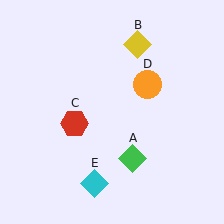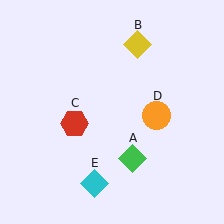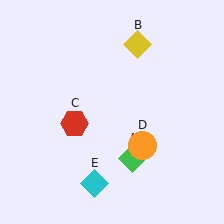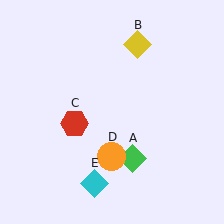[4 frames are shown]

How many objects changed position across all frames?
1 object changed position: orange circle (object D).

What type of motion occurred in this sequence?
The orange circle (object D) rotated clockwise around the center of the scene.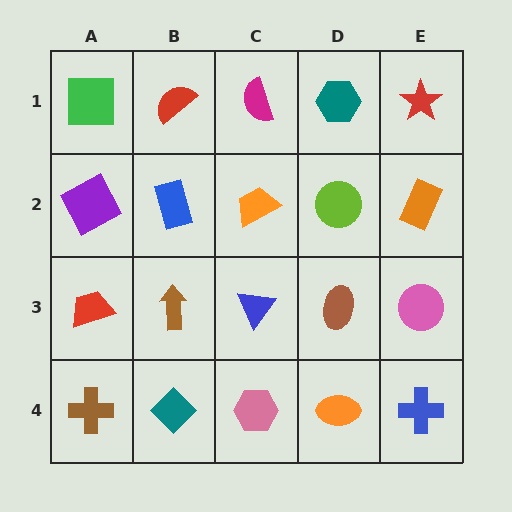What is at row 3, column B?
A brown arrow.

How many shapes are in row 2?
5 shapes.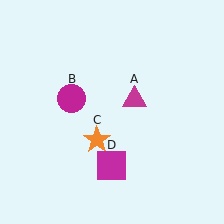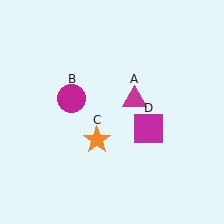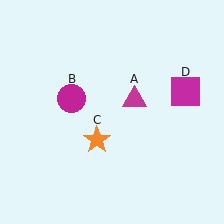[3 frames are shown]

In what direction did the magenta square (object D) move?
The magenta square (object D) moved up and to the right.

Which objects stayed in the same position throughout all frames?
Magenta triangle (object A) and magenta circle (object B) and orange star (object C) remained stationary.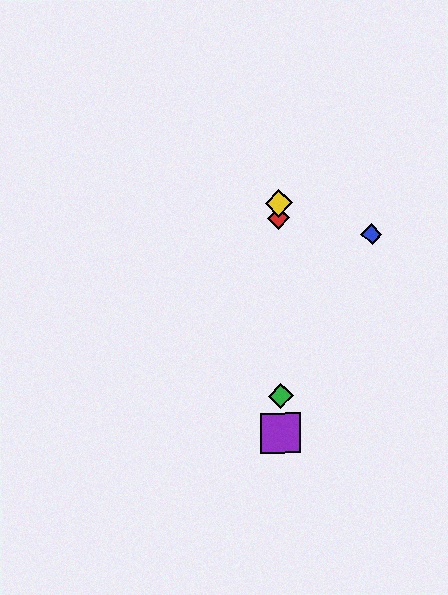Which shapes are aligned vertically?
The red diamond, the green diamond, the yellow diamond, the purple square are aligned vertically.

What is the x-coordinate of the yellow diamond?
The yellow diamond is at x≈279.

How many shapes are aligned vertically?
4 shapes (the red diamond, the green diamond, the yellow diamond, the purple square) are aligned vertically.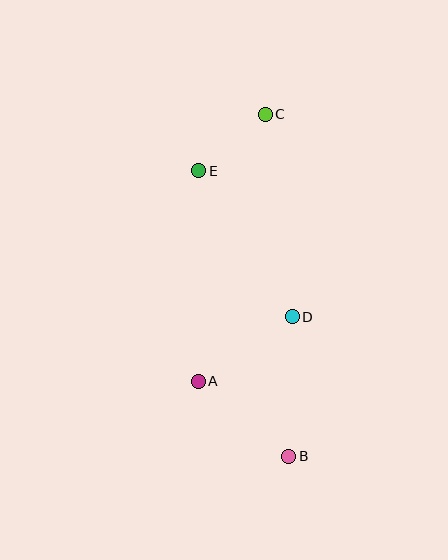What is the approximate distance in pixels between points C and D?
The distance between C and D is approximately 204 pixels.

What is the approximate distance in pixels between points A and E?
The distance between A and E is approximately 210 pixels.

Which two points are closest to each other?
Points C and E are closest to each other.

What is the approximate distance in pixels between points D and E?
The distance between D and E is approximately 173 pixels.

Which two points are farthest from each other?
Points B and C are farthest from each other.